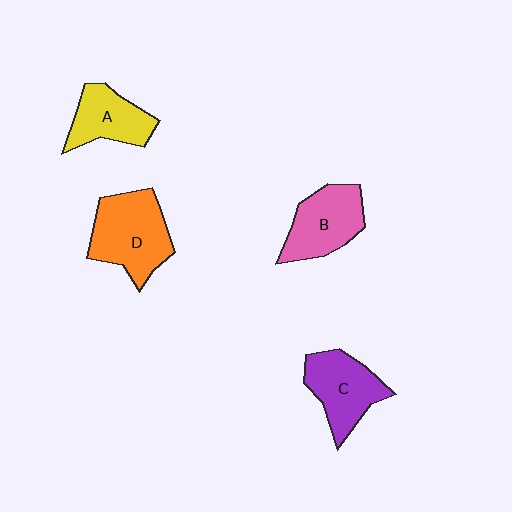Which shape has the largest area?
Shape D (orange).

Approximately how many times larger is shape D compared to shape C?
Approximately 1.2 times.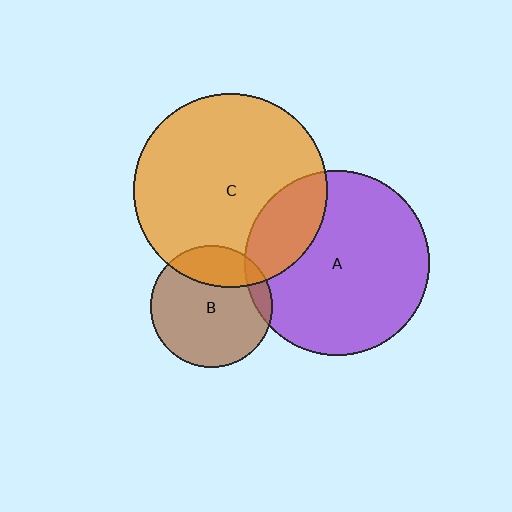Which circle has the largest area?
Circle C (orange).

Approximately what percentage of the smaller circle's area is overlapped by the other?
Approximately 25%.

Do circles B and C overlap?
Yes.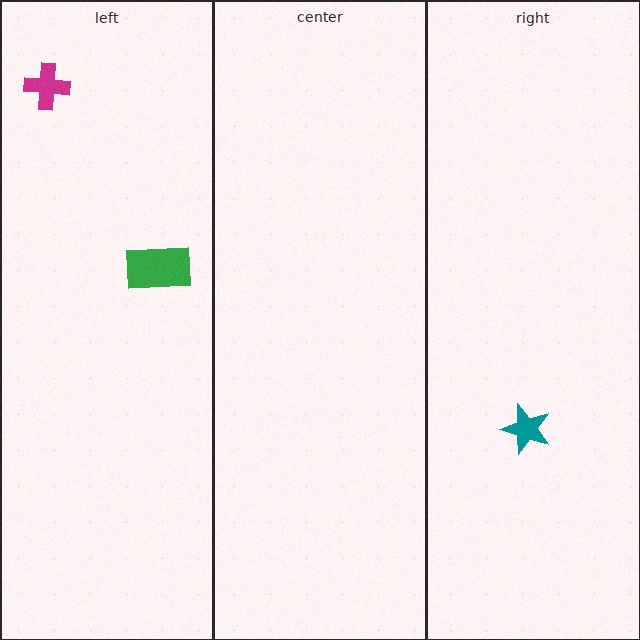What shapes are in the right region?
The teal star.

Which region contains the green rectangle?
The left region.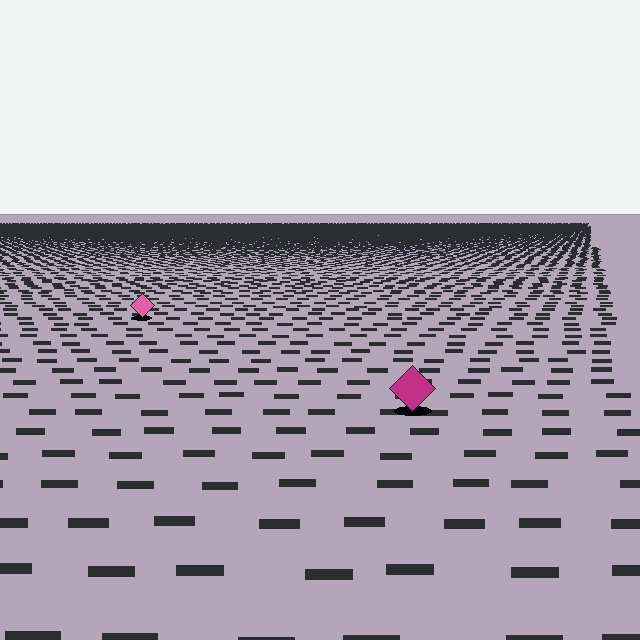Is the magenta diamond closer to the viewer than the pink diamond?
Yes. The magenta diamond is closer — you can tell from the texture gradient: the ground texture is coarser near it.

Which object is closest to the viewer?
The magenta diamond is closest. The texture marks near it are larger and more spread out.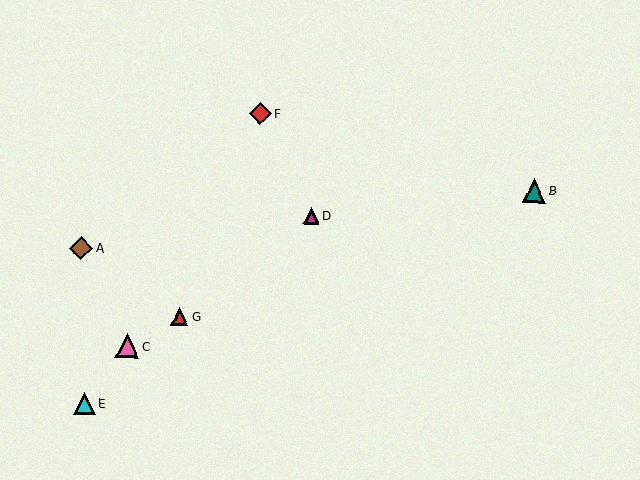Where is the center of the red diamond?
The center of the red diamond is at (260, 114).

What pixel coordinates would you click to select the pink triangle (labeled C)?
Click at (127, 346) to select the pink triangle C.